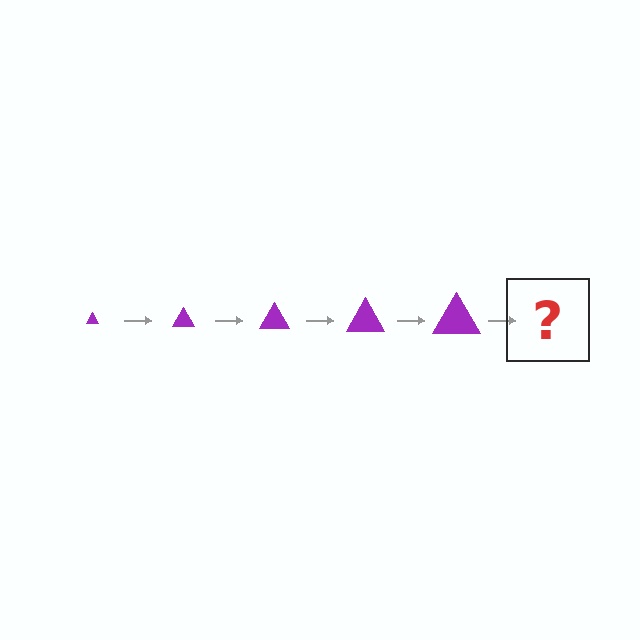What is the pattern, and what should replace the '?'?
The pattern is that the triangle gets progressively larger each step. The '?' should be a purple triangle, larger than the previous one.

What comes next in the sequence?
The next element should be a purple triangle, larger than the previous one.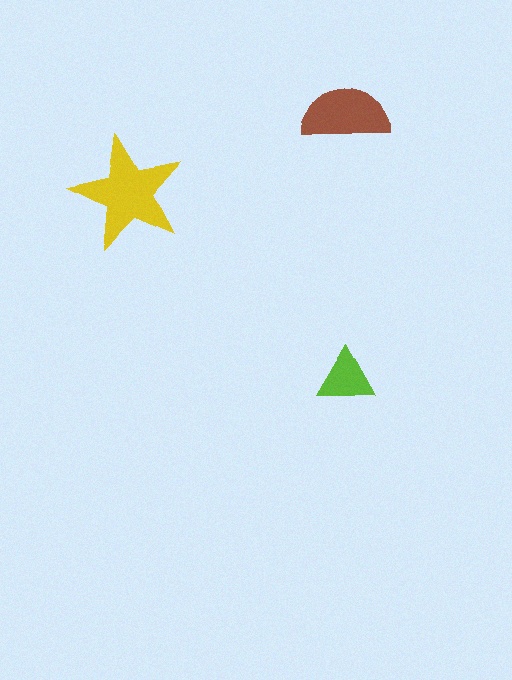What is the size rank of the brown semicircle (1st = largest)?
2nd.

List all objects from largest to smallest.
The yellow star, the brown semicircle, the lime triangle.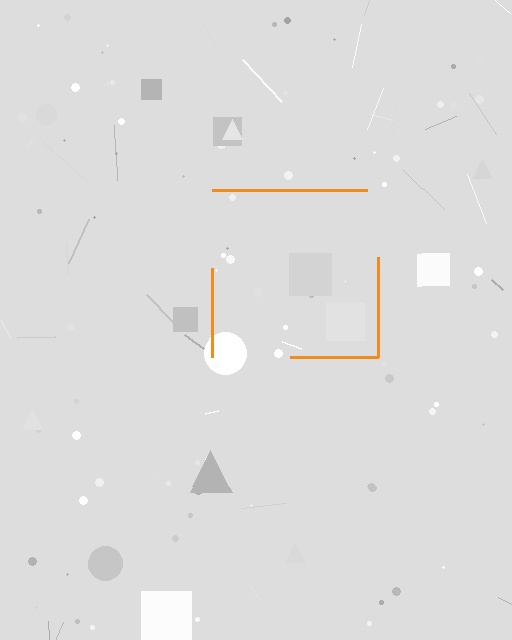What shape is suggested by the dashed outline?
The dashed outline suggests a square.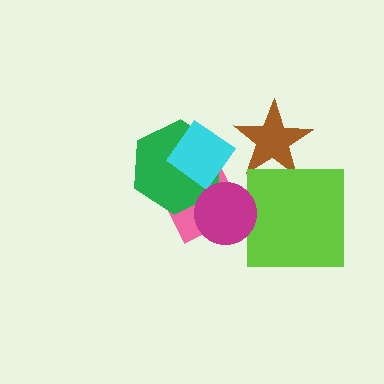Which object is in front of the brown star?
The lime square is in front of the brown star.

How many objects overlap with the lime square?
2 objects overlap with the lime square.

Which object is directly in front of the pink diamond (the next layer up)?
The green hexagon is directly in front of the pink diamond.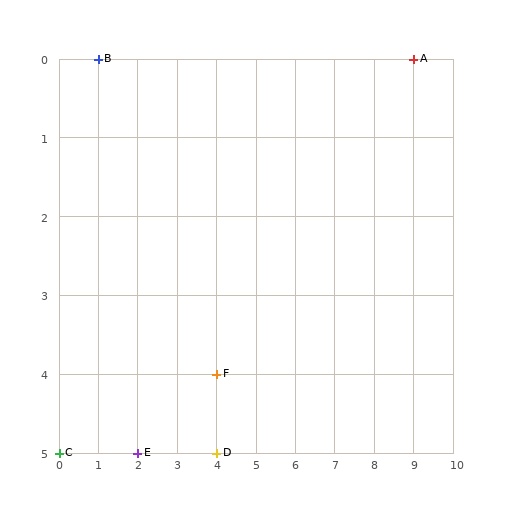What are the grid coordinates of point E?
Point E is at grid coordinates (2, 5).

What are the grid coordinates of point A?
Point A is at grid coordinates (9, 0).